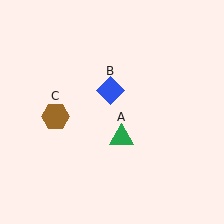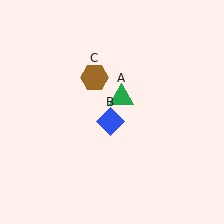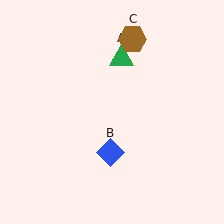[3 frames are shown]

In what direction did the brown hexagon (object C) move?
The brown hexagon (object C) moved up and to the right.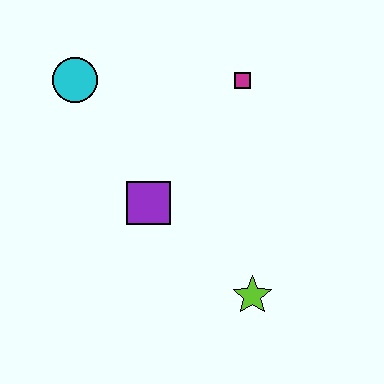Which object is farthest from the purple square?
The magenta square is farthest from the purple square.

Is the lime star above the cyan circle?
No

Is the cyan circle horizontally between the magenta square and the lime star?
No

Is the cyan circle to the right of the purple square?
No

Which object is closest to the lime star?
The purple square is closest to the lime star.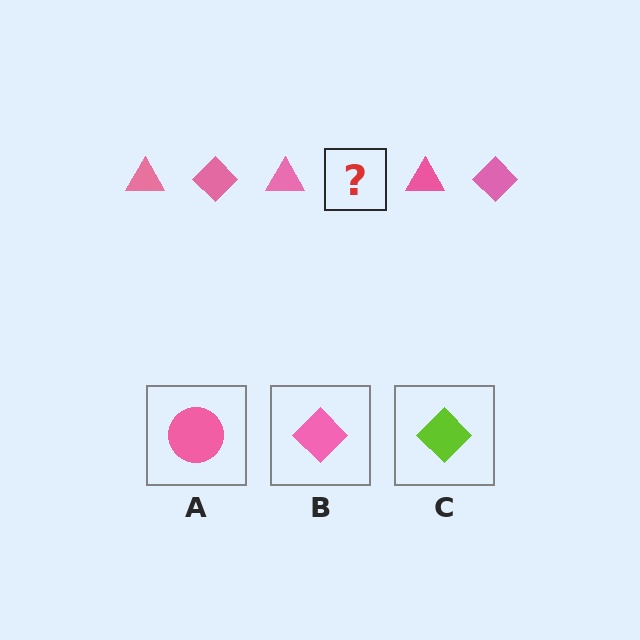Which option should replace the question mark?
Option B.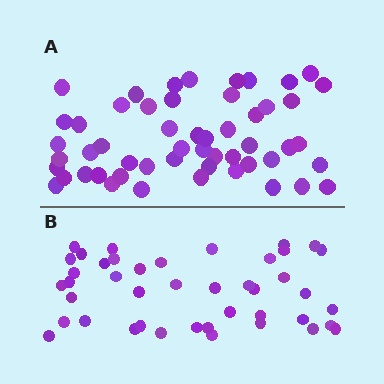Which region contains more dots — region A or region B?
Region A (the top region) has more dots.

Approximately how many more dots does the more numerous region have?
Region A has roughly 10 or so more dots than region B.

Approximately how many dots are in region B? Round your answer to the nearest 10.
About 40 dots. (The exact count is 43, which rounds to 40.)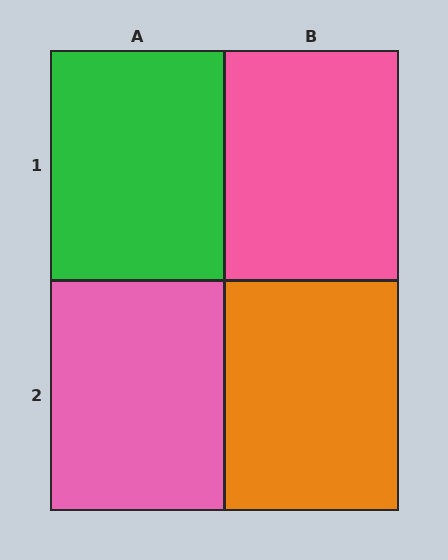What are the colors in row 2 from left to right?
Pink, orange.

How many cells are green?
1 cell is green.